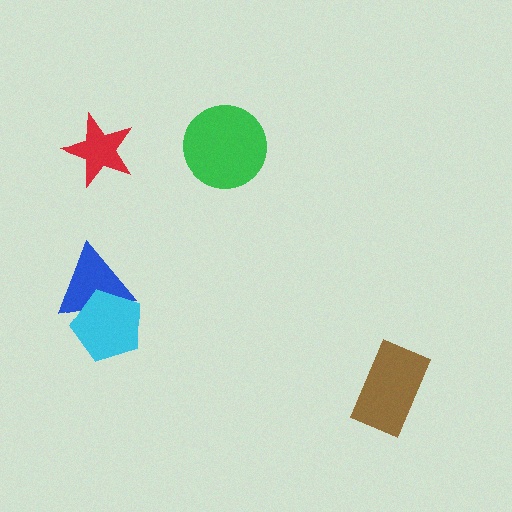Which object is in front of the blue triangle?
The cyan pentagon is in front of the blue triangle.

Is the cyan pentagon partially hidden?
No, no other shape covers it.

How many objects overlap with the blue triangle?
1 object overlaps with the blue triangle.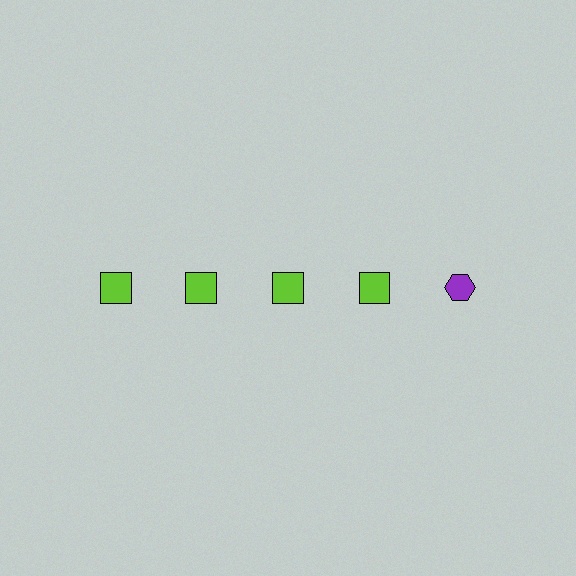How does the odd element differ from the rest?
It differs in both color (purple instead of lime) and shape (hexagon instead of square).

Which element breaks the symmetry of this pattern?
The purple hexagon in the top row, rightmost column breaks the symmetry. All other shapes are lime squares.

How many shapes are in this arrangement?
There are 5 shapes arranged in a grid pattern.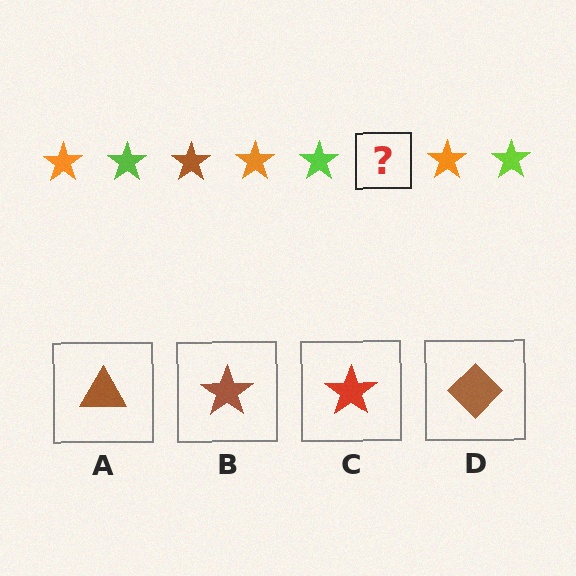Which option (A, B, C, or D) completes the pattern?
B.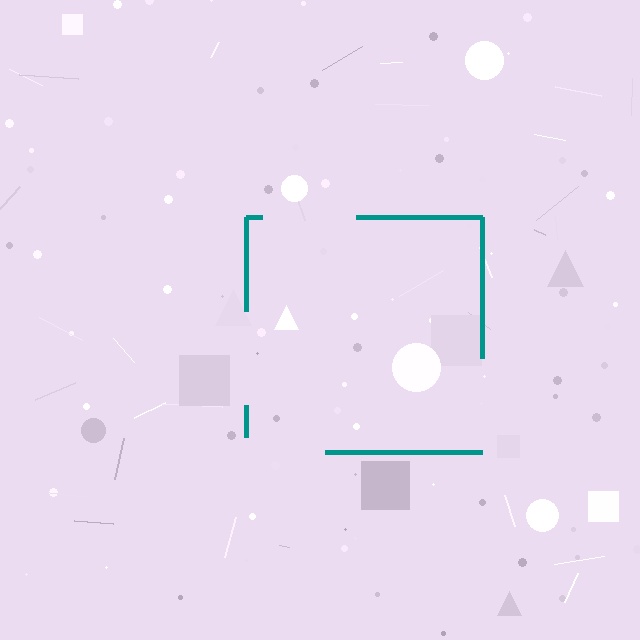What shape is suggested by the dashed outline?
The dashed outline suggests a square.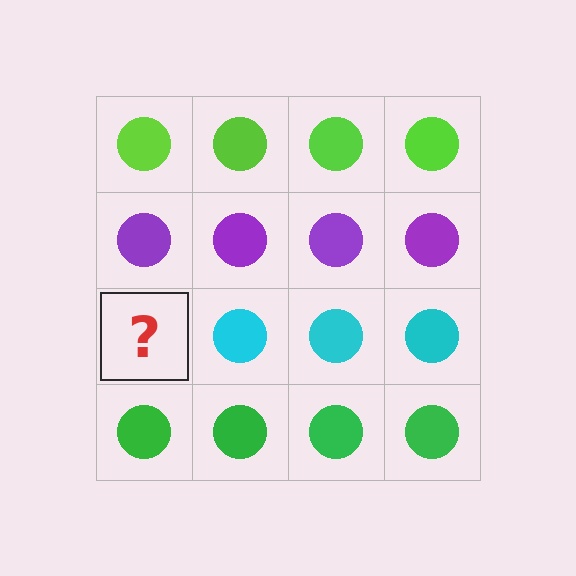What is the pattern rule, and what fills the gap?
The rule is that each row has a consistent color. The gap should be filled with a cyan circle.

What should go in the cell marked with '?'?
The missing cell should contain a cyan circle.